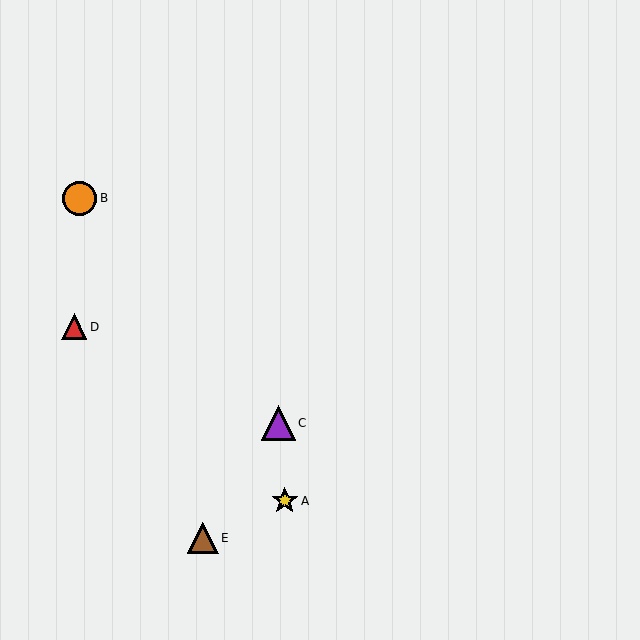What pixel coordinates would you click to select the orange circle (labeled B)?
Click at (80, 198) to select the orange circle B.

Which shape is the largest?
The purple triangle (labeled C) is the largest.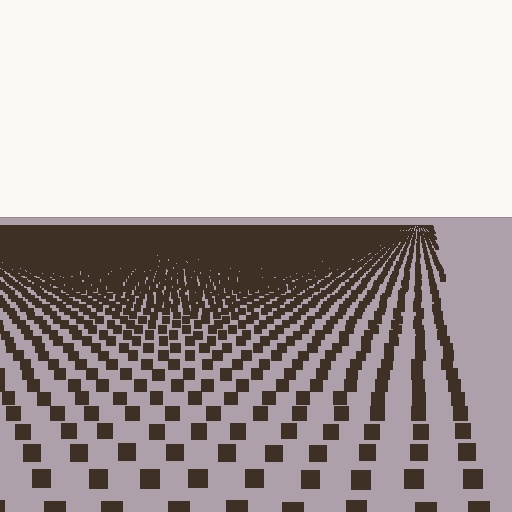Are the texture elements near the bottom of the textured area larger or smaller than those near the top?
Larger. Near the bottom, elements are closer to the viewer and appear at a bigger on-screen size.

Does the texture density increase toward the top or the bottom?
Density increases toward the top.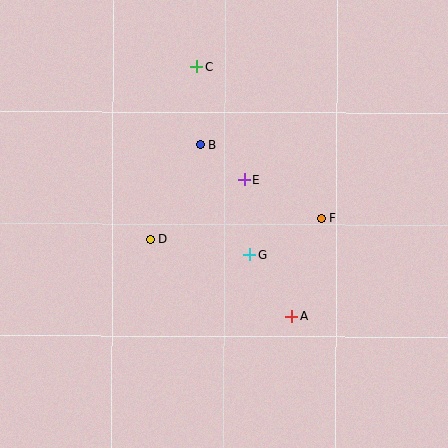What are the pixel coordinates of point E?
Point E is at (244, 180).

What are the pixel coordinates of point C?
Point C is at (197, 67).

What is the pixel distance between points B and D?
The distance between B and D is 107 pixels.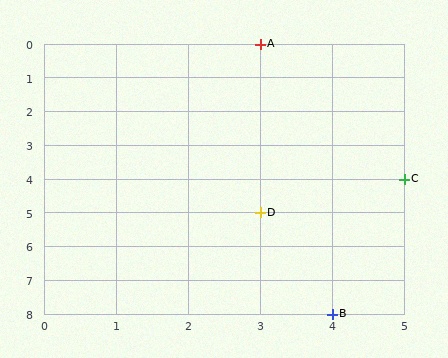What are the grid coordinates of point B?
Point B is at grid coordinates (4, 8).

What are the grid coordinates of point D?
Point D is at grid coordinates (3, 5).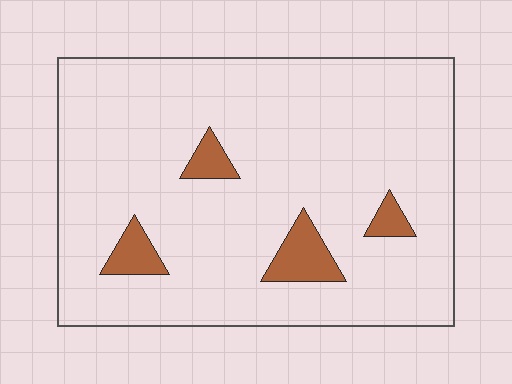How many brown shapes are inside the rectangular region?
4.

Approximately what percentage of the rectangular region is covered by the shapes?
Approximately 10%.